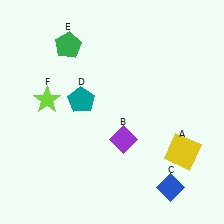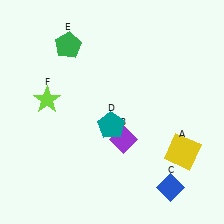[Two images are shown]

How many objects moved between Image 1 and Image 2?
1 object moved between the two images.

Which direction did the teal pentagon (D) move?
The teal pentagon (D) moved right.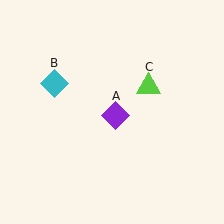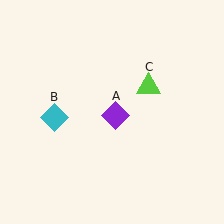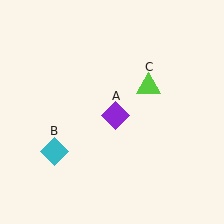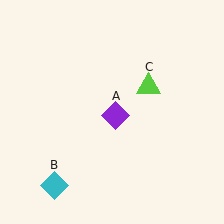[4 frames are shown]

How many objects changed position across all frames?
1 object changed position: cyan diamond (object B).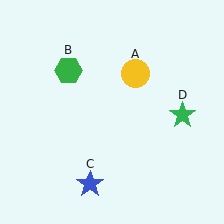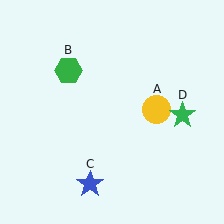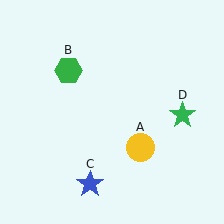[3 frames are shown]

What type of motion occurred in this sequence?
The yellow circle (object A) rotated clockwise around the center of the scene.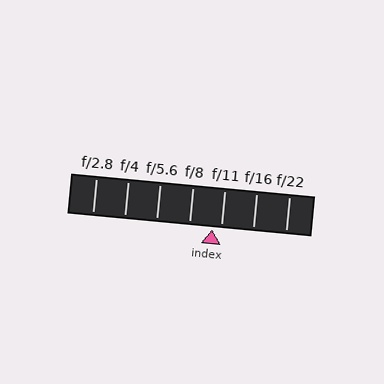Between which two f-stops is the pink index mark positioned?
The index mark is between f/8 and f/11.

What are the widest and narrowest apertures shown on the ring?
The widest aperture shown is f/2.8 and the narrowest is f/22.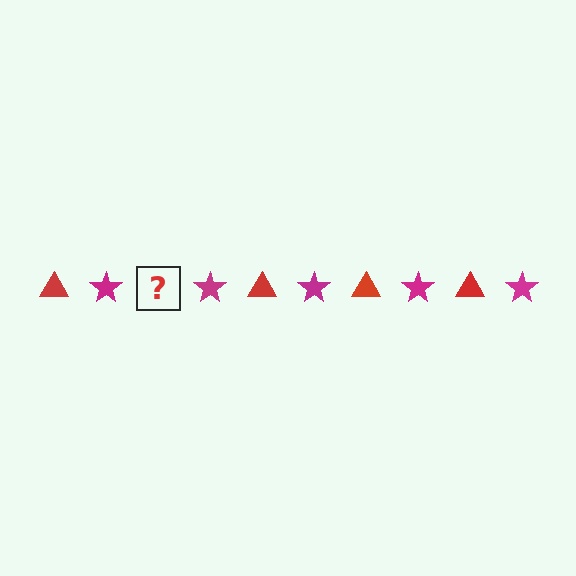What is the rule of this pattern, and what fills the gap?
The rule is that the pattern alternates between red triangle and magenta star. The gap should be filled with a red triangle.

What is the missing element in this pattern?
The missing element is a red triangle.